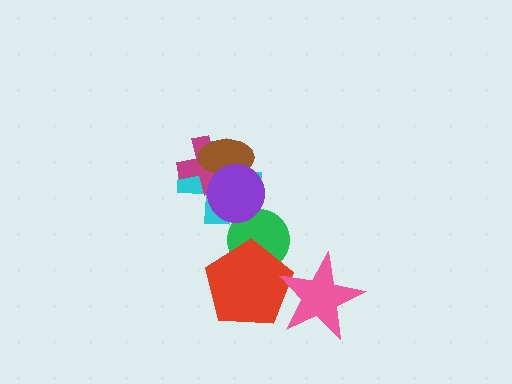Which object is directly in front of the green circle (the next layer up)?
The purple circle is directly in front of the green circle.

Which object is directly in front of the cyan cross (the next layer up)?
The magenta cross is directly in front of the cyan cross.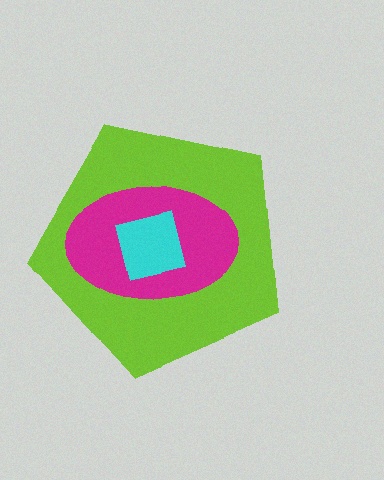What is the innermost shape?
The cyan square.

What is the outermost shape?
The lime pentagon.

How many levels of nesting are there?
3.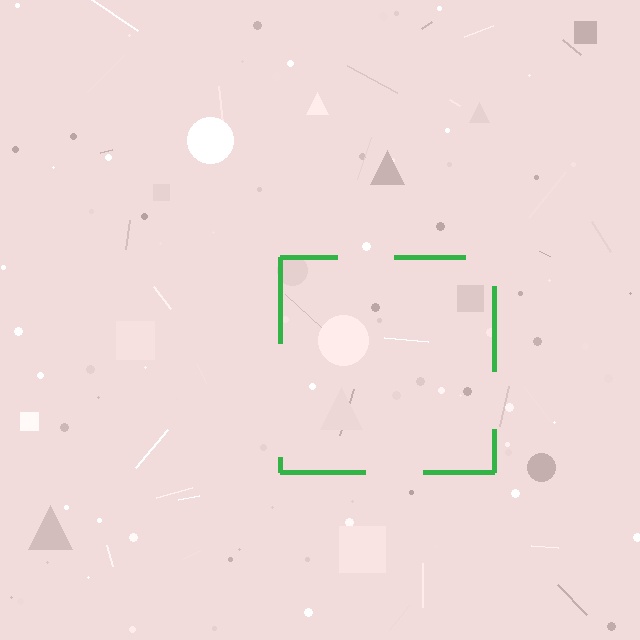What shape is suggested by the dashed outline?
The dashed outline suggests a square.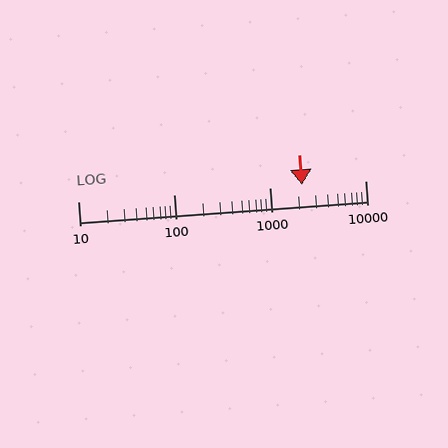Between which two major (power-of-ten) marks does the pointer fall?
The pointer is between 1000 and 10000.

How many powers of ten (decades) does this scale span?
The scale spans 3 decades, from 10 to 10000.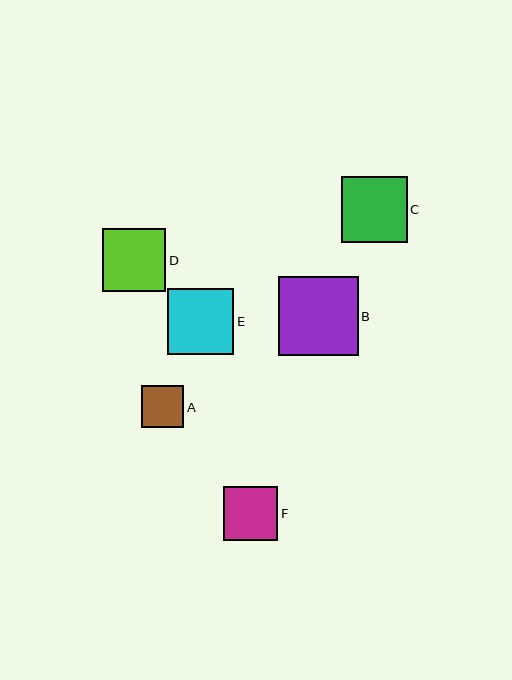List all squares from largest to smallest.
From largest to smallest: B, E, C, D, F, A.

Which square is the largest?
Square B is the largest with a size of approximately 79 pixels.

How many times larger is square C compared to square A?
Square C is approximately 1.6 times the size of square A.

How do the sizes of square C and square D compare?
Square C and square D are approximately the same size.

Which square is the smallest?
Square A is the smallest with a size of approximately 42 pixels.